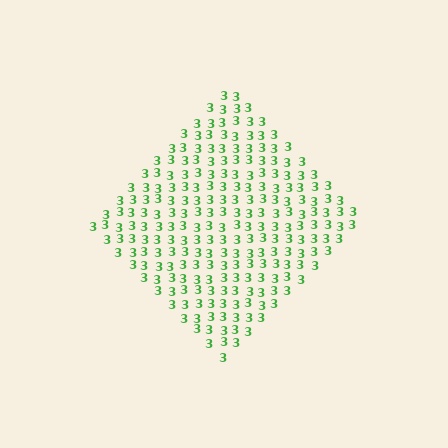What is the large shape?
The large shape is a diamond.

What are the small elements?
The small elements are digit 3's.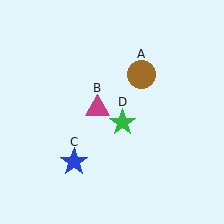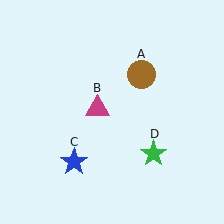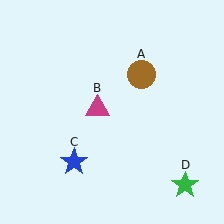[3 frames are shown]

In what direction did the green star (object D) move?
The green star (object D) moved down and to the right.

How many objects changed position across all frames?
1 object changed position: green star (object D).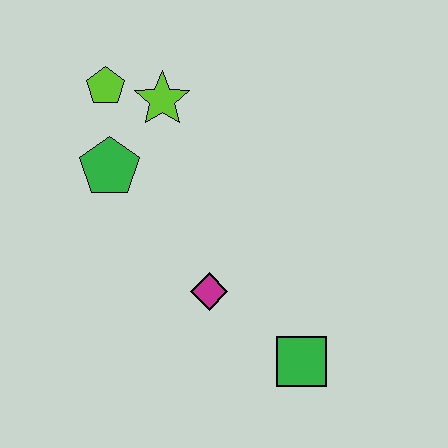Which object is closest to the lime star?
The lime pentagon is closest to the lime star.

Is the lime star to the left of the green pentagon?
No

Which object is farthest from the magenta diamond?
The lime pentagon is farthest from the magenta diamond.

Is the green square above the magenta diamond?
No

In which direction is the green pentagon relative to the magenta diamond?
The green pentagon is above the magenta diamond.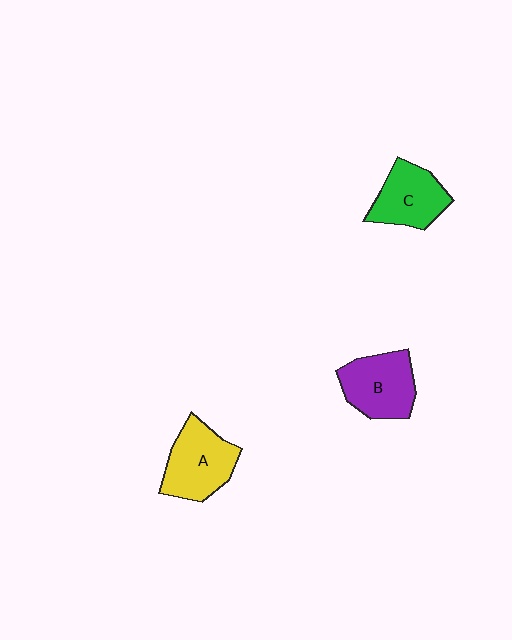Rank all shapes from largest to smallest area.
From largest to smallest: A (yellow), B (purple), C (green).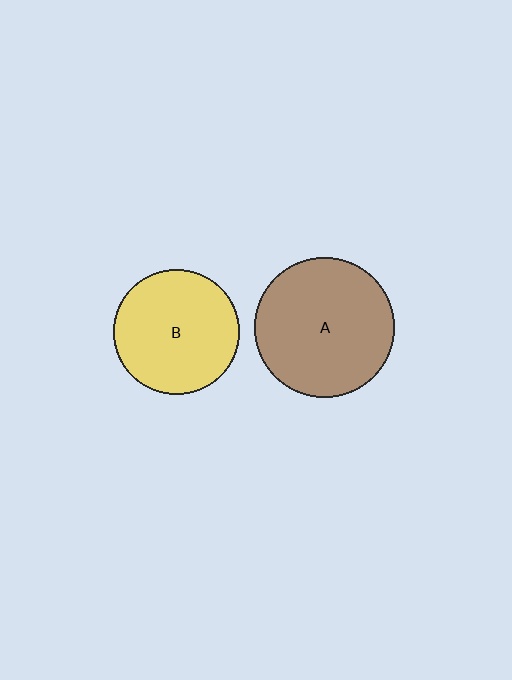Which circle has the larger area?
Circle A (brown).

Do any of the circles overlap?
No, none of the circles overlap.